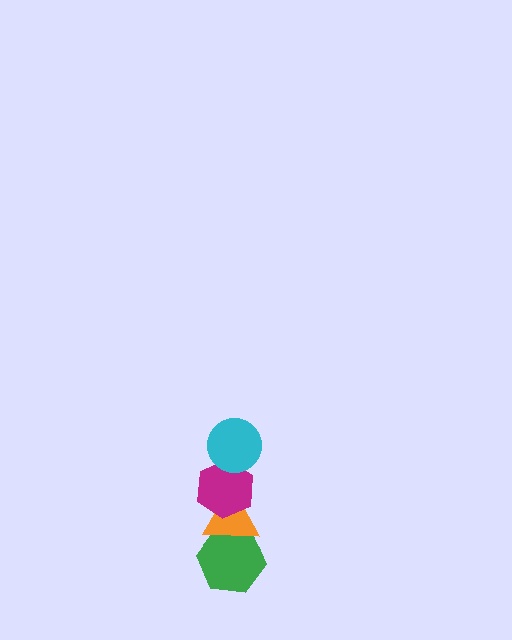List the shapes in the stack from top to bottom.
From top to bottom: the cyan circle, the magenta hexagon, the orange triangle, the green hexagon.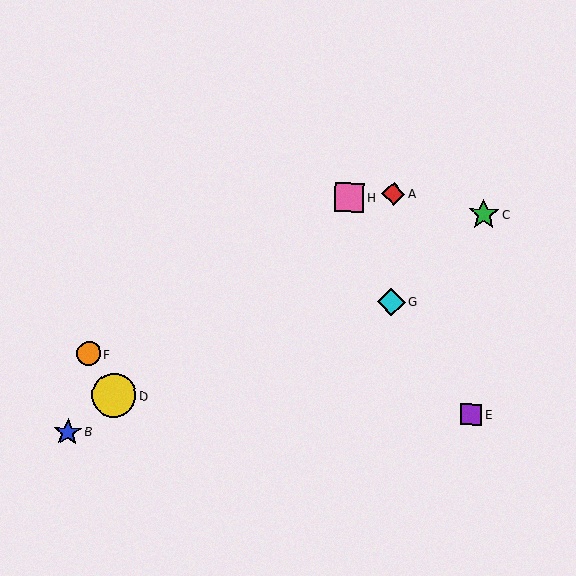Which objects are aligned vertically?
Objects A, G are aligned vertically.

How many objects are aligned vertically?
2 objects (A, G) are aligned vertically.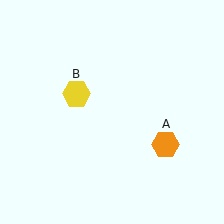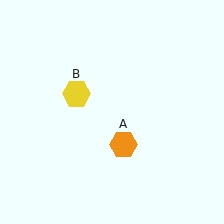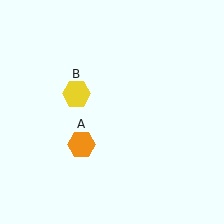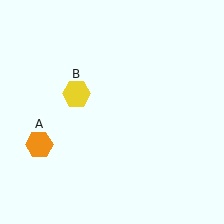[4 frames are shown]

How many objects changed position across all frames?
1 object changed position: orange hexagon (object A).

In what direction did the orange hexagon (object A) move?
The orange hexagon (object A) moved left.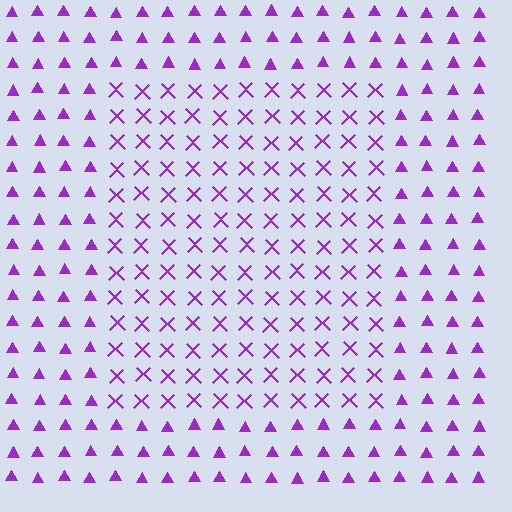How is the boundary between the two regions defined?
The boundary is defined by a change in element shape: X marks inside vs. triangles outside. All elements share the same color and spacing.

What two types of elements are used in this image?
The image uses X marks inside the rectangle region and triangles outside it.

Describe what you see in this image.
The image is filled with small purple elements arranged in a uniform grid. A rectangle-shaped region contains X marks, while the surrounding area contains triangles. The boundary is defined purely by the change in element shape.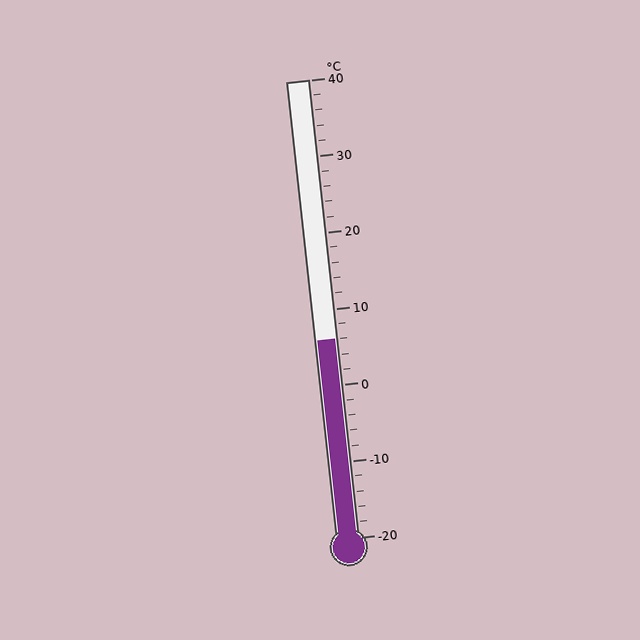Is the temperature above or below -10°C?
The temperature is above -10°C.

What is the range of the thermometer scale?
The thermometer scale ranges from -20°C to 40°C.